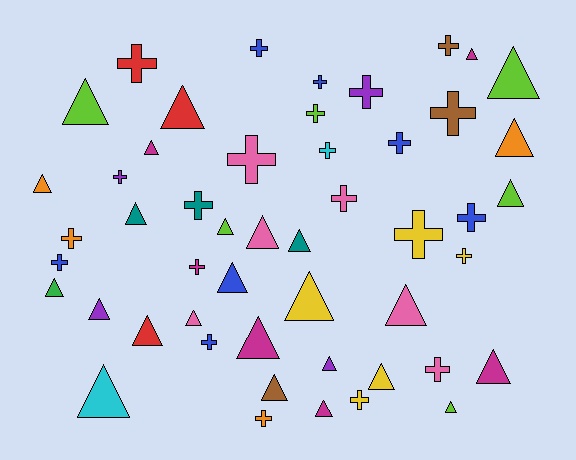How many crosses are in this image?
There are 23 crosses.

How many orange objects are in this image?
There are 4 orange objects.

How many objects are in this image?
There are 50 objects.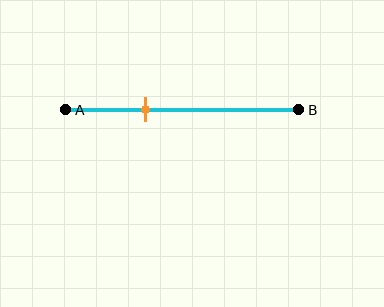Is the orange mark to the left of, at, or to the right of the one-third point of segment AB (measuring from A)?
The orange mark is approximately at the one-third point of segment AB.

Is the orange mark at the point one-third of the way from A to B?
Yes, the mark is approximately at the one-third point.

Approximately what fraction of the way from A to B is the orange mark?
The orange mark is approximately 35% of the way from A to B.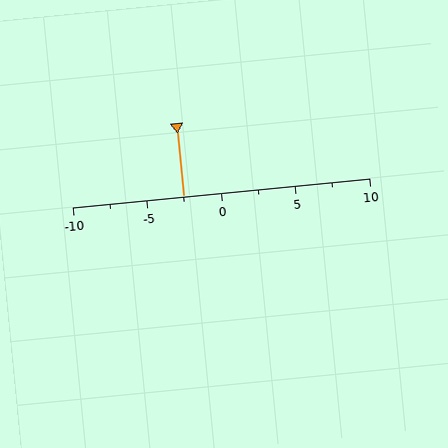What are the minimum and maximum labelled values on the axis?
The axis runs from -10 to 10.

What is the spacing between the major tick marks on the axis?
The major ticks are spaced 5 apart.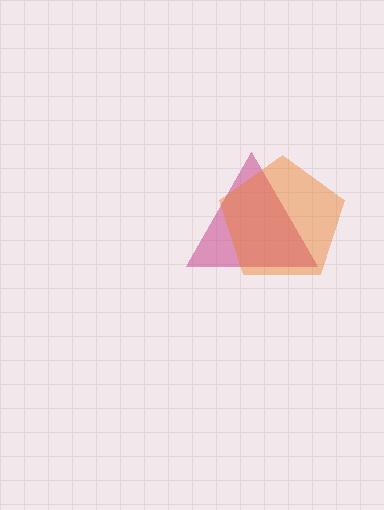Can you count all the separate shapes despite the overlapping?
Yes, there are 2 separate shapes.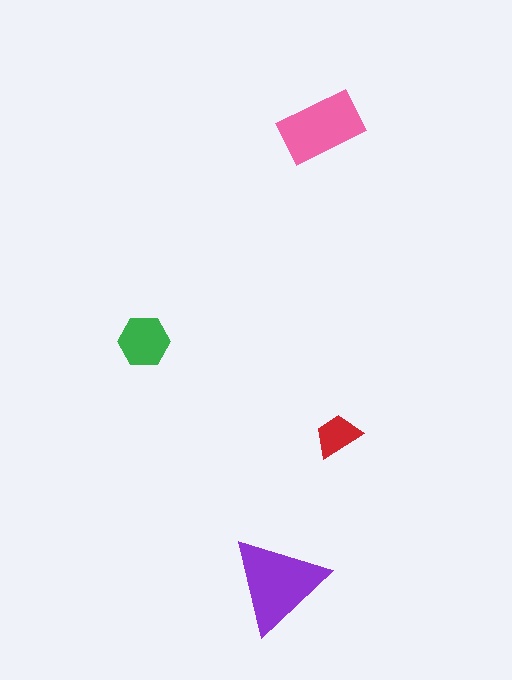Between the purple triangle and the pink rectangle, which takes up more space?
The purple triangle.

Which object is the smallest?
The red trapezoid.